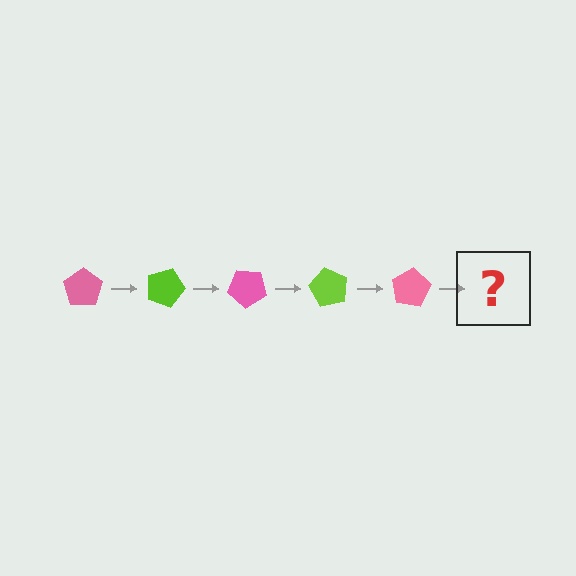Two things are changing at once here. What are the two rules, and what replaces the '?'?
The two rules are that it rotates 20 degrees each step and the color cycles through pink and lime. The '?' should be a lime pentagon, rotated 100 degrees from the start.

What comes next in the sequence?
The next element should be a lime pentagon, rotated 100 degrees from the start.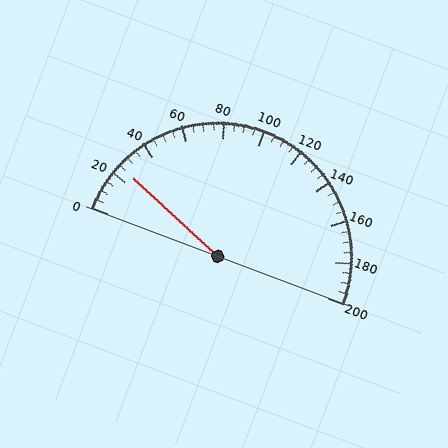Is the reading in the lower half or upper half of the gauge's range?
The reading is in the lower half of the range (0 to 200).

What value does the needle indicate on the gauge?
The needle indicates approximately 25.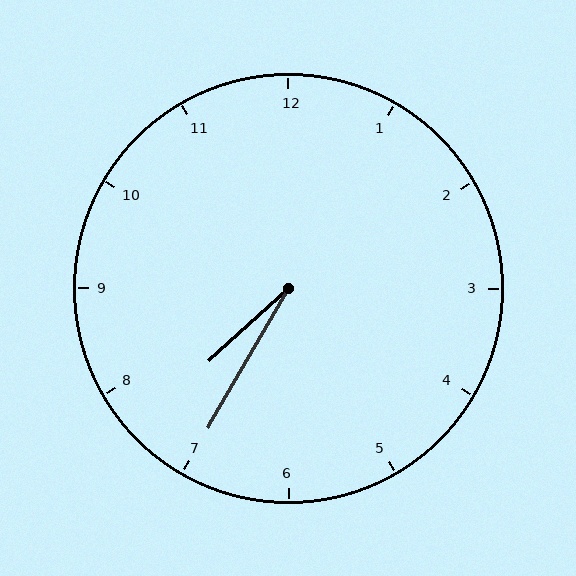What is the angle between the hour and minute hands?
Approximately 18 degrees.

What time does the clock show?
7:35.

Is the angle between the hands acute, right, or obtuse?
It is acute.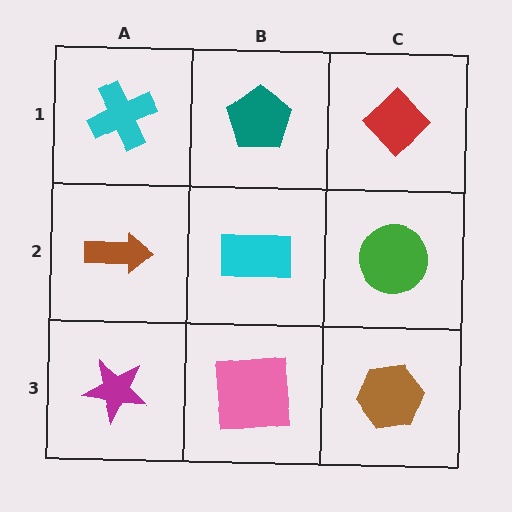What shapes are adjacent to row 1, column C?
A green circle (row 2, column C), a teal pentagon (row 1, column B).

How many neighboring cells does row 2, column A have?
3.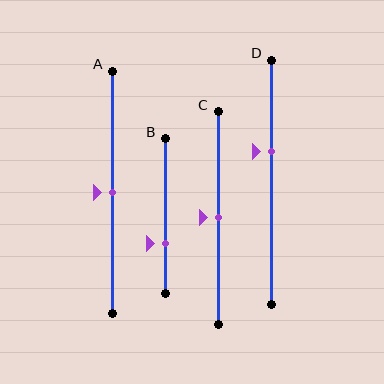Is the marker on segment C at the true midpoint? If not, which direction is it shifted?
Yes, the marker on segment C is at the true midpoint.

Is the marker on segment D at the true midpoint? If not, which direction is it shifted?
No, the marker on segment D is shifted upward by about 13% of the segment length.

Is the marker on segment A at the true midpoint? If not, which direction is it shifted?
Yes, the marker on segment A is at the true midpoint.